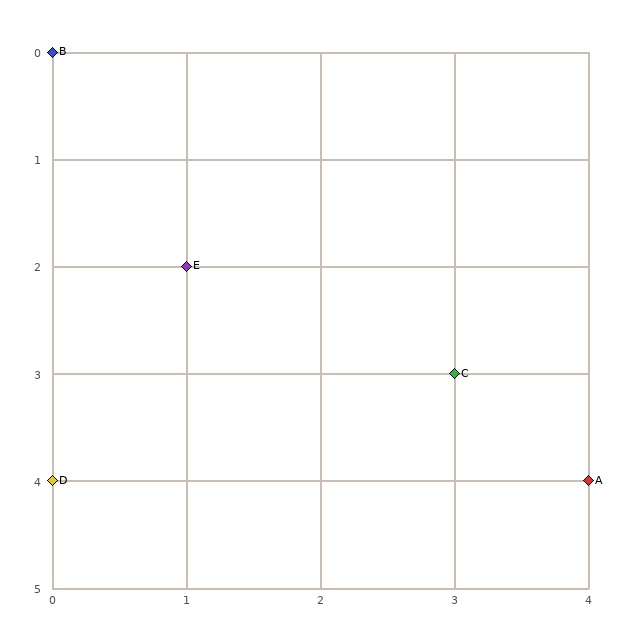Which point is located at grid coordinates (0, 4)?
Point D is at (0, 4).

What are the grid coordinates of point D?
Point D is at grid coordinates (0, 4).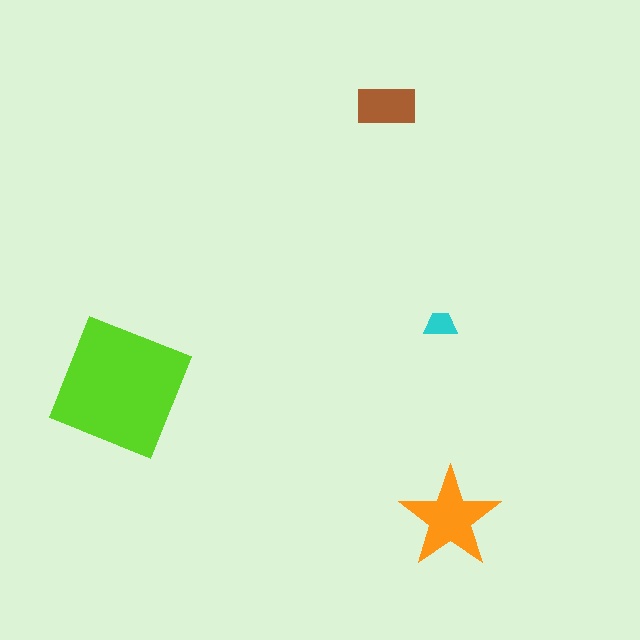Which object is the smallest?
The cyan trapezoid.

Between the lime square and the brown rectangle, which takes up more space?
The lime square.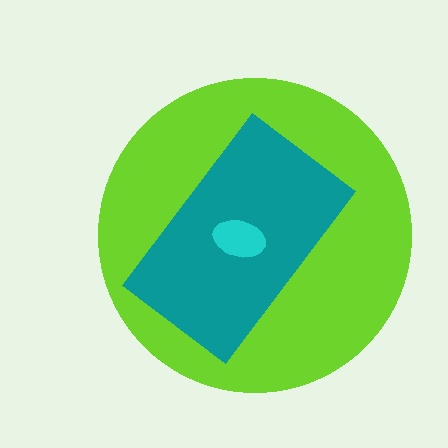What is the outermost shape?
The lime circle.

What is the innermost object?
The cyan ellipse.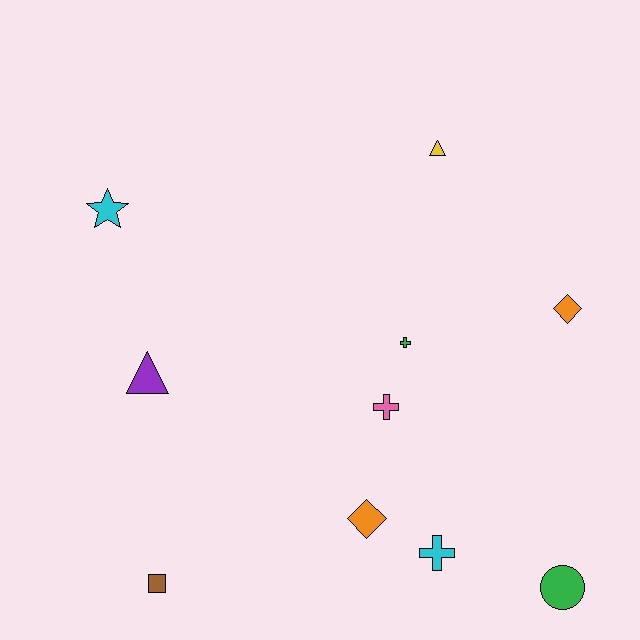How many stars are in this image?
There is 1 star.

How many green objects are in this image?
There are 2 green objects.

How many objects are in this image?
There are 10 objects.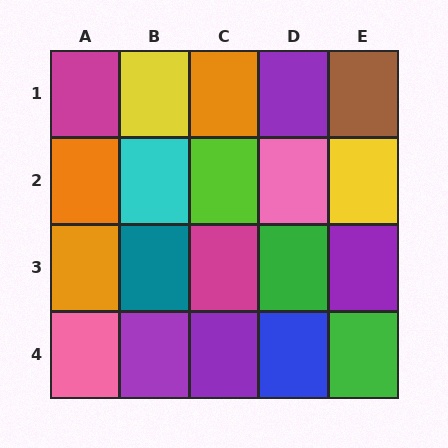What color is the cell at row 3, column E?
Purple.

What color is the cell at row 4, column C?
Purple.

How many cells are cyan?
1 cell is cyan.